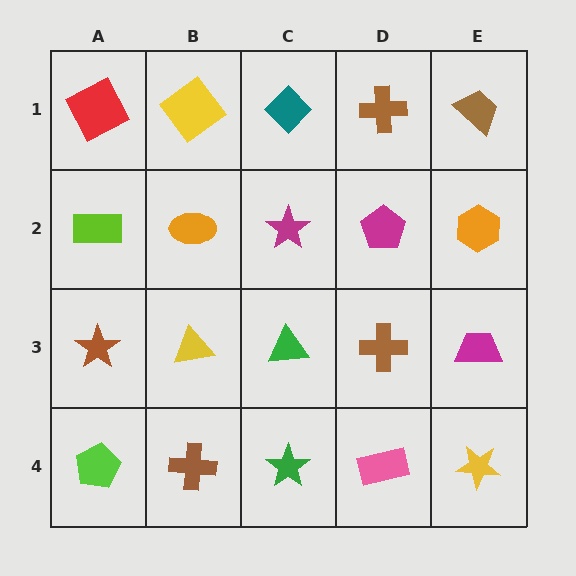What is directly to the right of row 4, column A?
A brown cross.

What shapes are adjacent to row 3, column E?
An orange hexagon (row 2, column E), a yellow star (row 4, column E), a brown cross (row 3, column D).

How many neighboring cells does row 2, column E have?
3.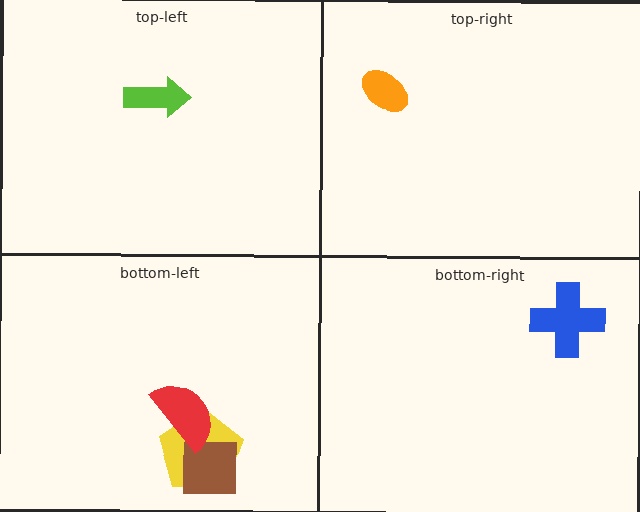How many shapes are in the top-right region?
1.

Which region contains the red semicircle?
The bottom-left region.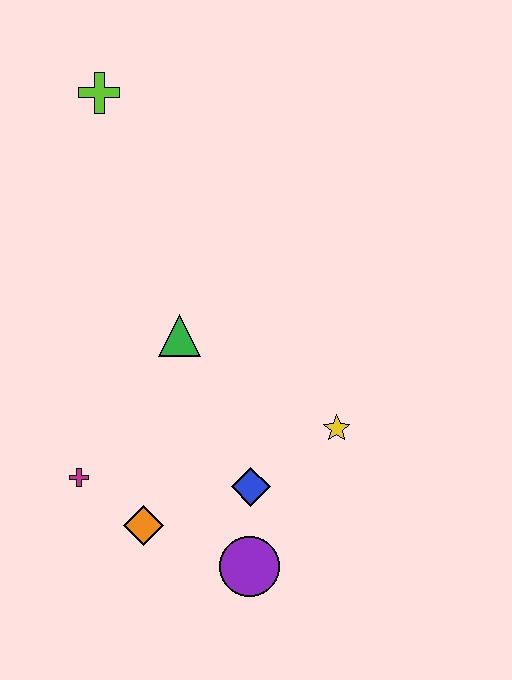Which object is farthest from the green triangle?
The lime cross is farthest from the green triangle.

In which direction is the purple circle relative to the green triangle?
The purple circle is below the green triangle.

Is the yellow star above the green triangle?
No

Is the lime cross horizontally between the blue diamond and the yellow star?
No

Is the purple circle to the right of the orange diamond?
Yes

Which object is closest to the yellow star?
The blue diamond is closest to the yellow star.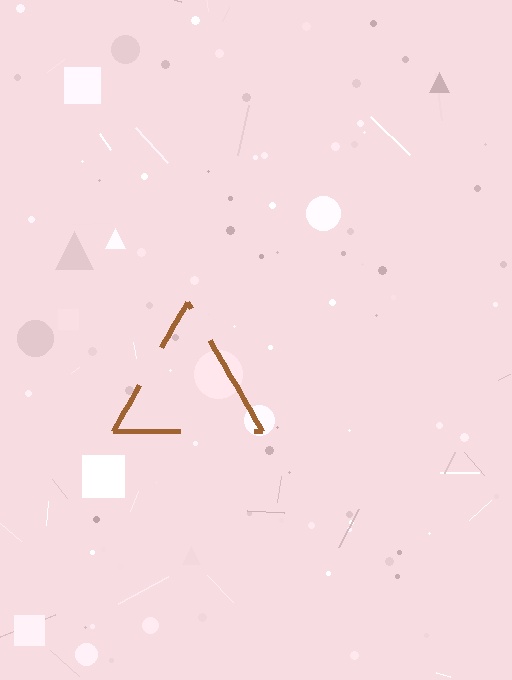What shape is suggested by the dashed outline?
The dashed outline suggests a triangle.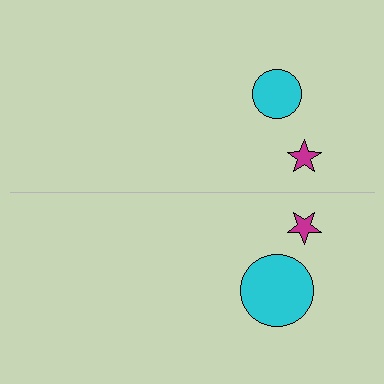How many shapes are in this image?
There are 4 shapes in this image.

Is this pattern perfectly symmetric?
No, the pattern is not perfectly symmetric. The cyan circle on the bottom side has a different size than its mirror counterpart.